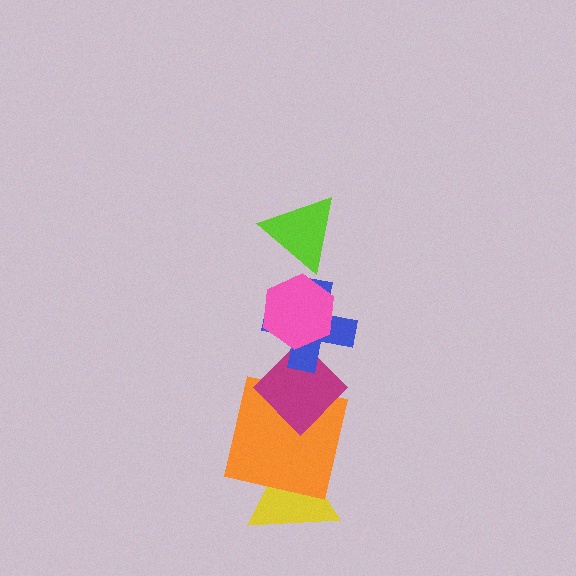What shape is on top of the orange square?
The magenta diamond is on top of the orange square.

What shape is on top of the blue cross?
The pink hexagon is on top of the blue cross.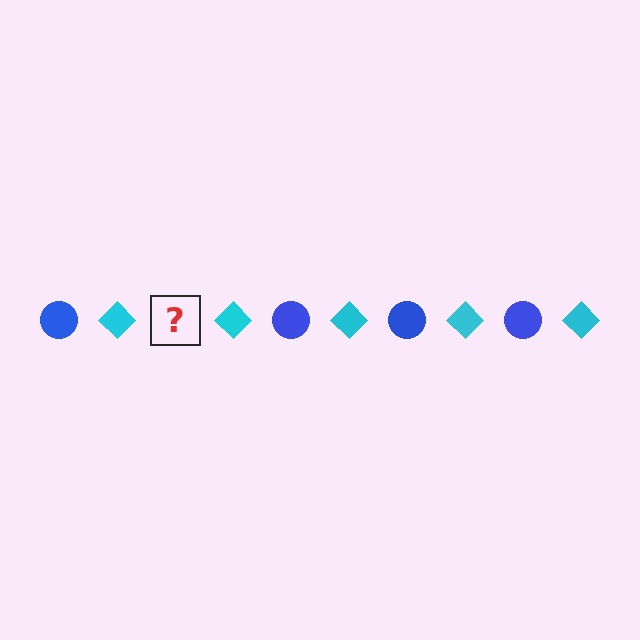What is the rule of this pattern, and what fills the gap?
The rule is that the pattern alternates between blue circle and cyan diamond. The gap should be filled with a blue circle.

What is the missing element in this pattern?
The missing element is a blue circle.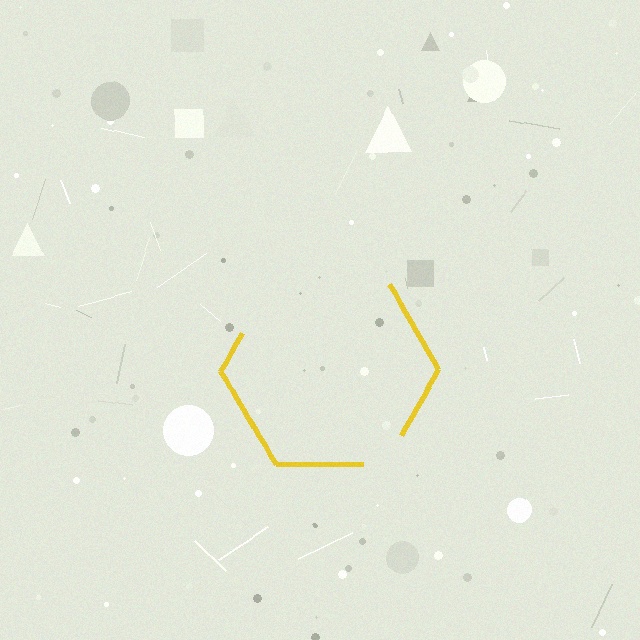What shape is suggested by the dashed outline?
The dashed outline suggests a hexagon.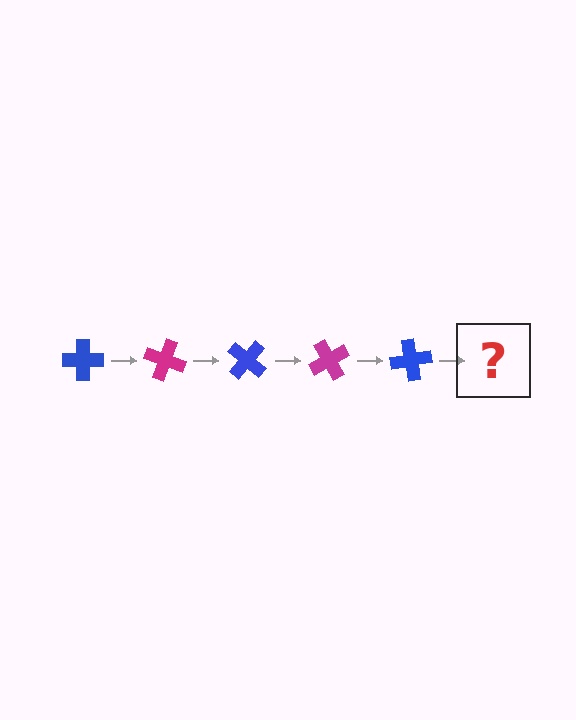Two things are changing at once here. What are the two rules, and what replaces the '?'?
The two rules are that it rotates 20 degrees each step and the color cycles through blue and magenta. The '?' should be a magenta cross, rotated 100 degrees from the start.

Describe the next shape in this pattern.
It should be a magenta cross, rotated 100 degrees from the start.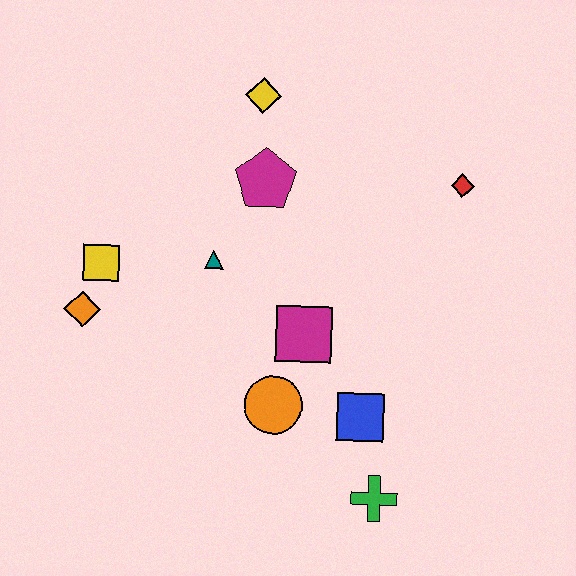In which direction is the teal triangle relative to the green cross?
The teal triangle is above the green cross.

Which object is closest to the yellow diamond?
The magenta pentagon is closest to the yellow diamond.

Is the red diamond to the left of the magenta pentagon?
No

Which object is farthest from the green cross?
The yellow diamond is farthest from the green cross.